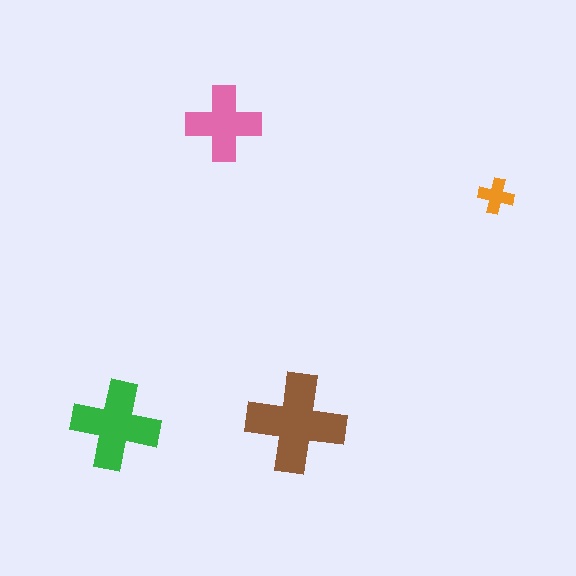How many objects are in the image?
There are 4 objects in the image.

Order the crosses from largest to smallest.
the brown one, the green one, the pink one, the orange one.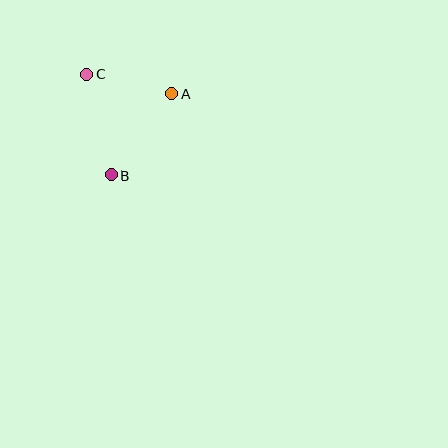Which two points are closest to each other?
Points A and C are closest to each other.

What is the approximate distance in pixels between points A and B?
The distance between A and B is approximately 101 pixels.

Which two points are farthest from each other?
Points B and C are farthest from each other.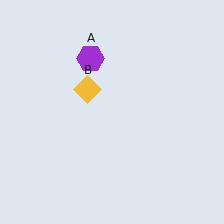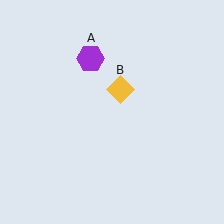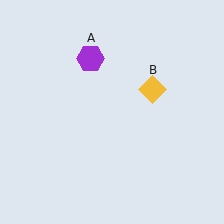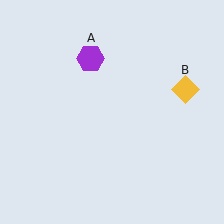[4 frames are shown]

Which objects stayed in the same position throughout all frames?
Purple hexagon (object A) remained stationary.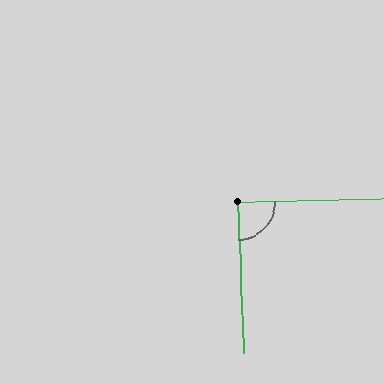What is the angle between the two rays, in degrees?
Approximately 89 degrees.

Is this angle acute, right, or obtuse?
It is approximately a right angle.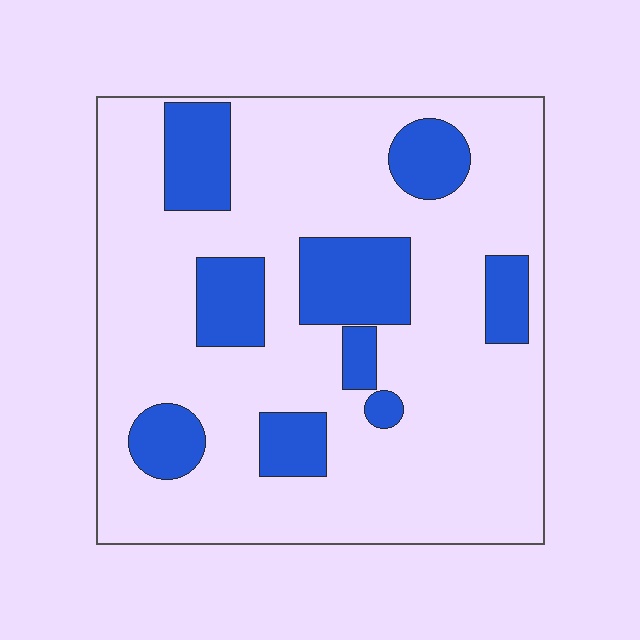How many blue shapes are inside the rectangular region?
9.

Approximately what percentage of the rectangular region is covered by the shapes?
Approximately 20%.